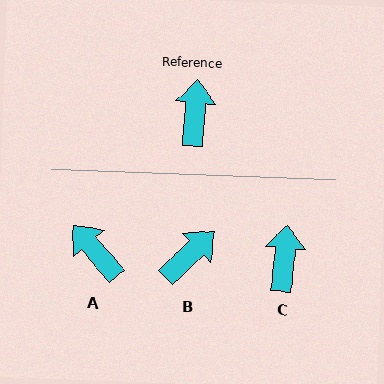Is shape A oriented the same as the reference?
No, it is off by about 46 degrees.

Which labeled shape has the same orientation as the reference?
C.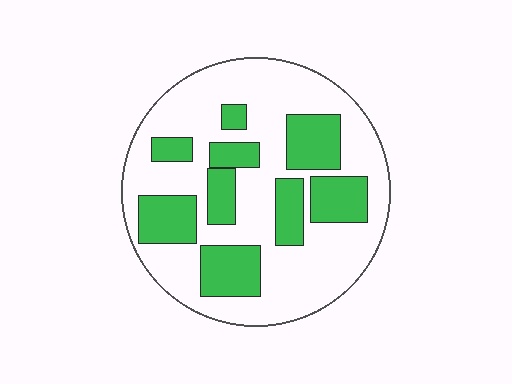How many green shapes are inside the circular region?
9.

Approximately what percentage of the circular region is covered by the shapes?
Approximately 30%.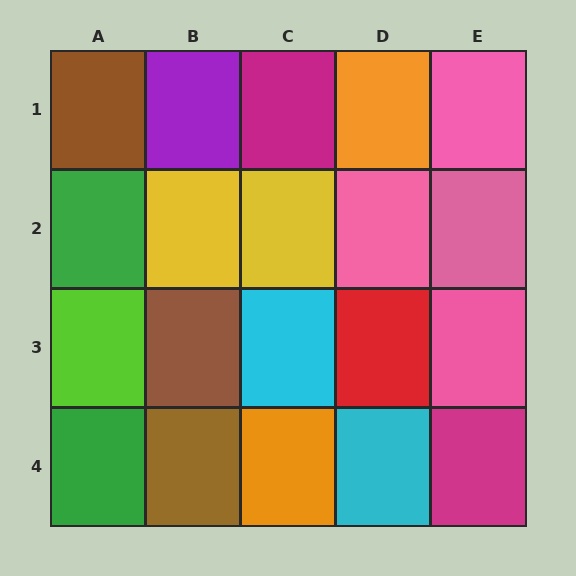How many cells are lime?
1 cell is lime.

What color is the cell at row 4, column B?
Brown.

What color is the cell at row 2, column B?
Yellow.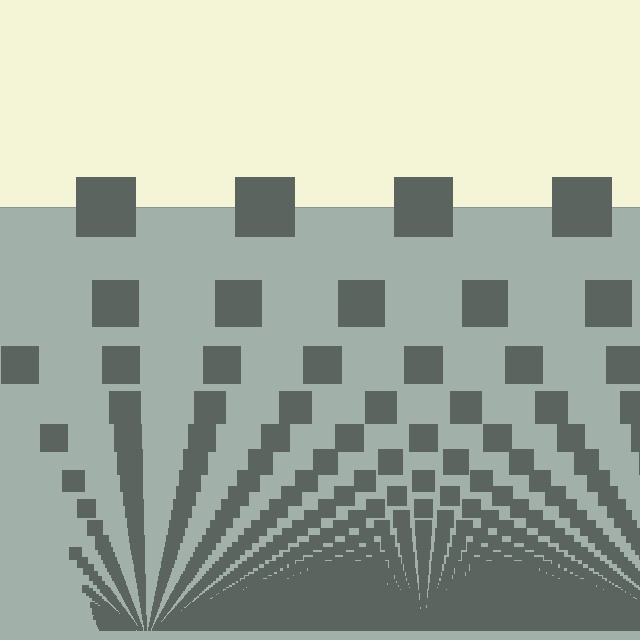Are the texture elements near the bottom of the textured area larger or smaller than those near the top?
Smaller. The gradient is inverted — elements near the bottom are smaller and denser.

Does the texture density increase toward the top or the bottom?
Density increases toward the bottom.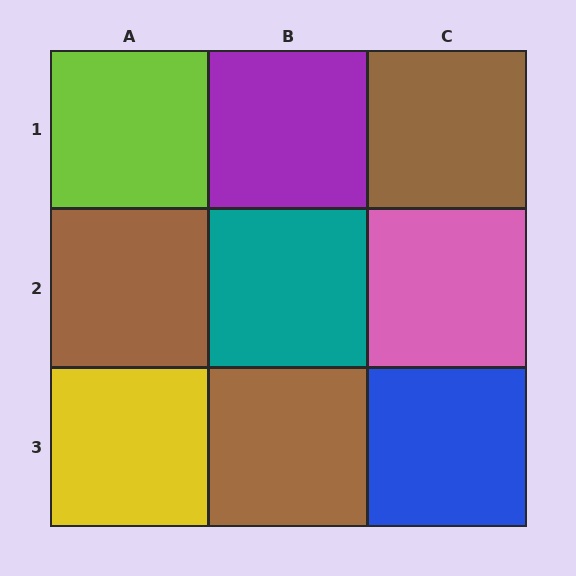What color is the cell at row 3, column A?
Yellow.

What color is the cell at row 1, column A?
Lime.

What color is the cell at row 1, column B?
Purple.